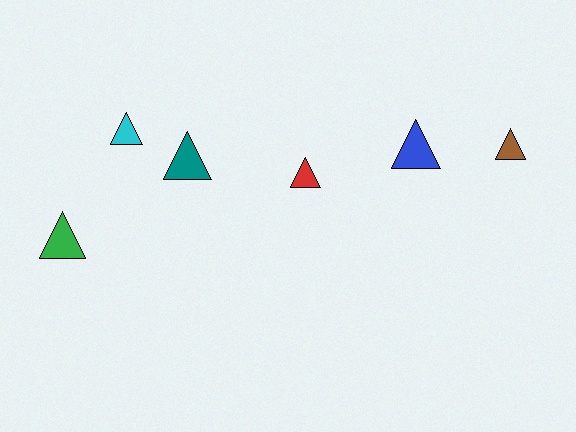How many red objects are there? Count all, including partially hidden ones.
There is 1 red object.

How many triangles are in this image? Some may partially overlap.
There are 6 triangles.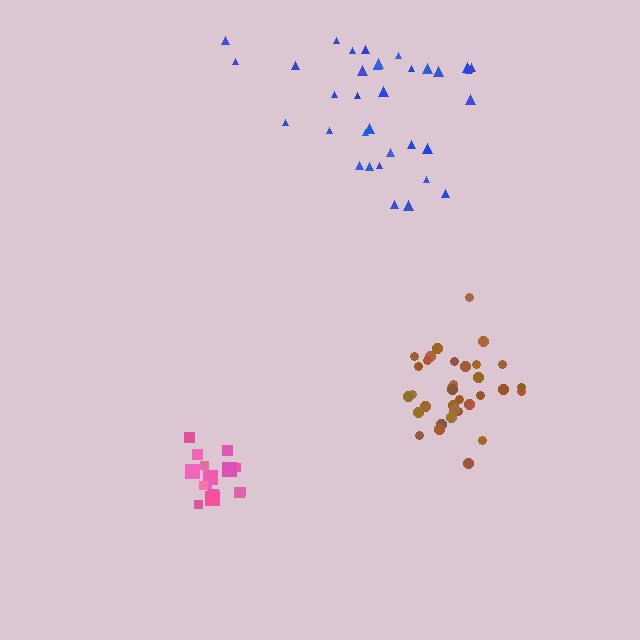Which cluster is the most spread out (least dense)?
Blue.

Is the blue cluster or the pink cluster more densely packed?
Pink.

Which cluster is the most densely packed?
Pink.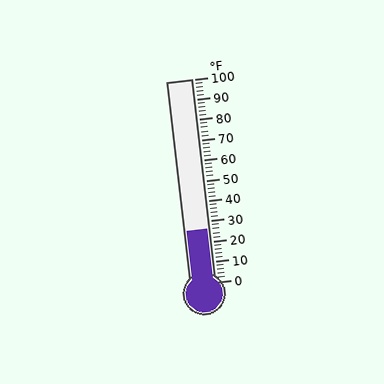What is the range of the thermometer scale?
The thermometer scale ranges from 0°F to 100°F.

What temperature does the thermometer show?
The thermometer shows approximately 26°F.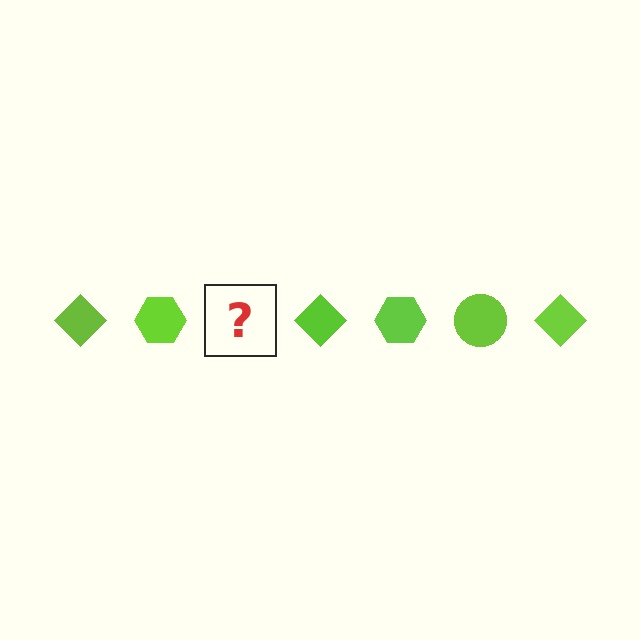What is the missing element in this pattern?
The missing element is a lime circle.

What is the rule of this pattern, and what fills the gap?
The rule is that the pattern cycles through diamond, hexagon, circle shapes in lime. The gap should be filled with a lime circle.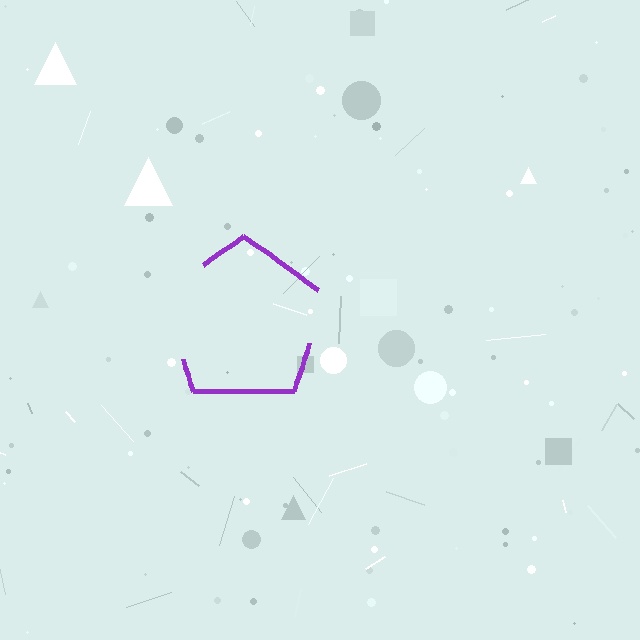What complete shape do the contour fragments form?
The contour fragments form a pentagon.